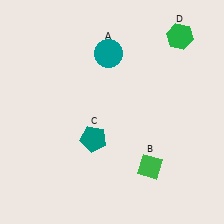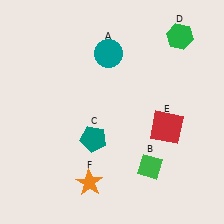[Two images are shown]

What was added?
A red square (E), an orange star (F) were added in Image 2.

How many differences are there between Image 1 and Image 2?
There are 2 differences between the two images.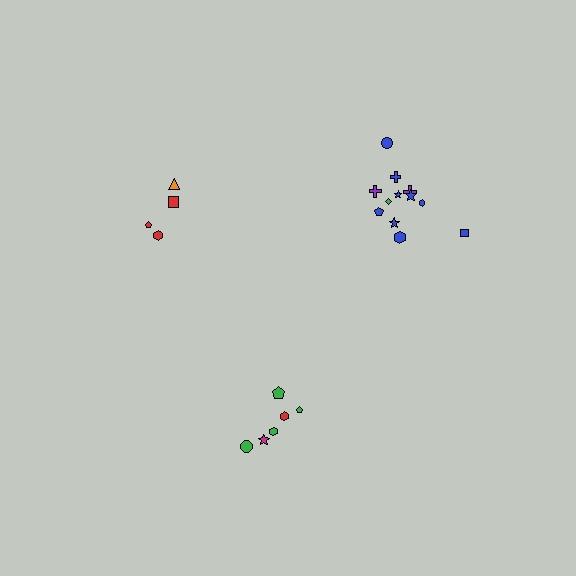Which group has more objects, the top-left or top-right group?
The top-right group.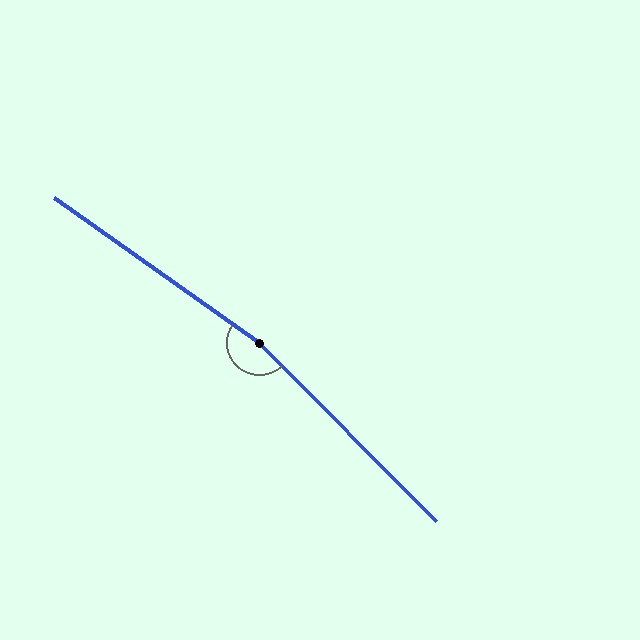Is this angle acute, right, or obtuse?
It is obtuse.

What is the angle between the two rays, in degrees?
Approximately 170 degrees.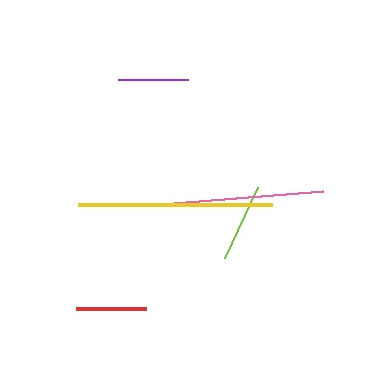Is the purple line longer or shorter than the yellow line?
The yellow line is longer than the purple line.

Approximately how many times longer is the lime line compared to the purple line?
The lime line is approximately 1.1 times the length of the purple line.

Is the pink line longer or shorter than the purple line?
The pink line is longer than the purple line.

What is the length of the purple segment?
The purple segment is approximately 70 pixels long.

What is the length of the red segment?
The red segment is approximately 71 pixels long.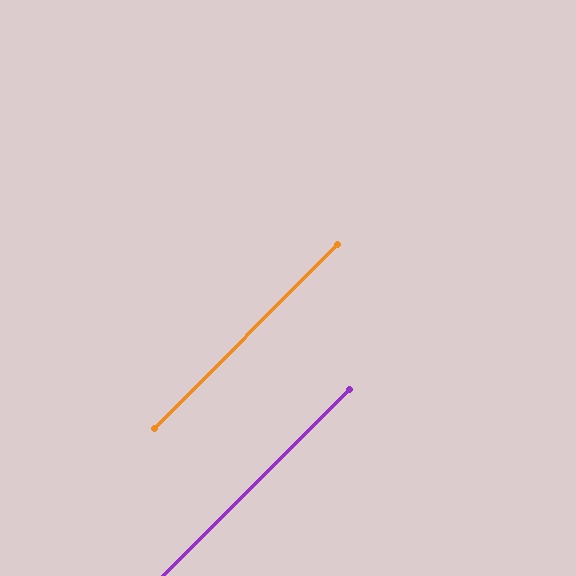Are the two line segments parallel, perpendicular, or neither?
Parallel — their directions differ by only 0.2°.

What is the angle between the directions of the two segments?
Approximately 0 degrees.